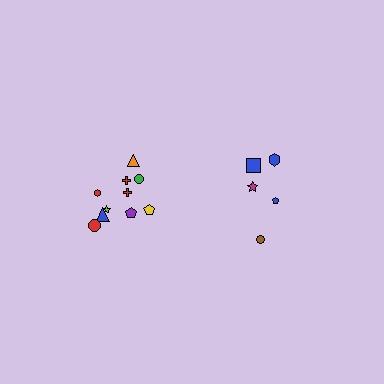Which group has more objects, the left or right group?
The left group.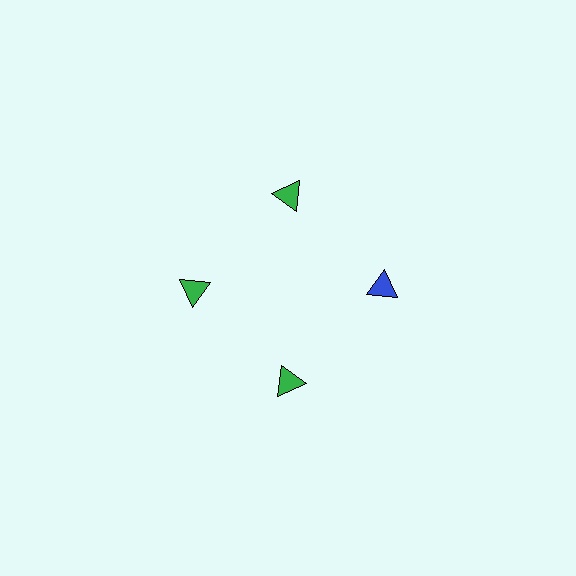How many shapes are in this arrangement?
There are 4 shapes arranged in a ring pattern.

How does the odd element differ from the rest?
It has a different color: blue instead of green.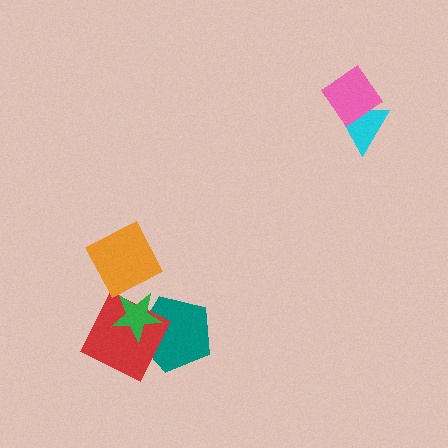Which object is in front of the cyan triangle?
The pink diamond is in front of the cyan triangle.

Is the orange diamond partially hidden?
No, no other shape covers it.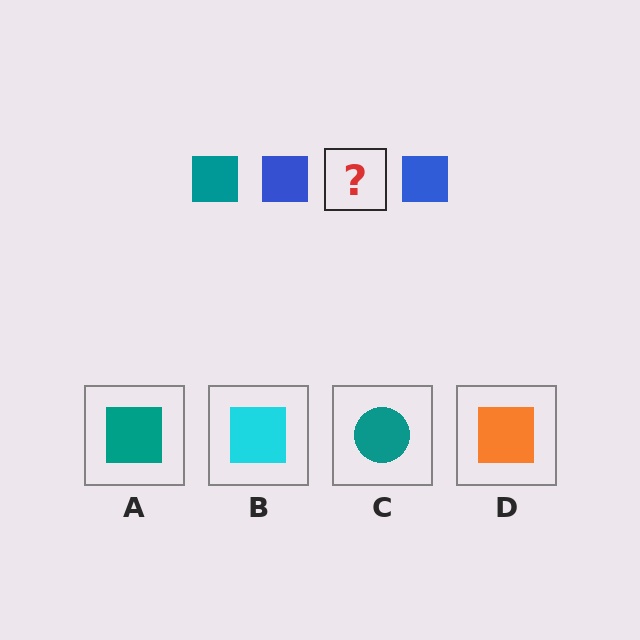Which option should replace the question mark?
Option A.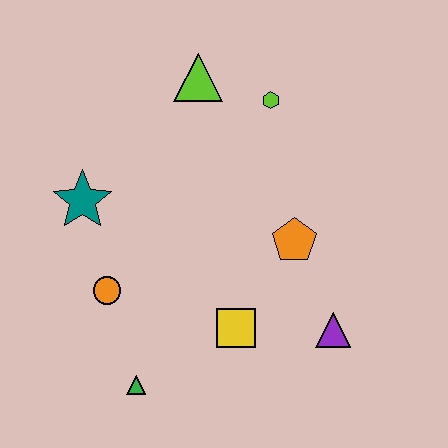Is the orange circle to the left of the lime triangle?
Yes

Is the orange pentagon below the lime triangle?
Yes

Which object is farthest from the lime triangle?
The green triangle is farthest from the lime triangle.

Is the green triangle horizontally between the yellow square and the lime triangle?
No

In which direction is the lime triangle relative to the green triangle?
The lime triangle is above the green triangle.